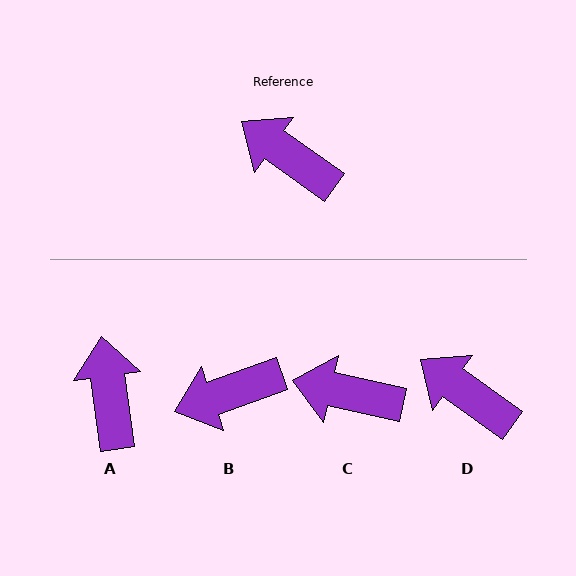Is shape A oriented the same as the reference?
No, it is off by about 47 degrees.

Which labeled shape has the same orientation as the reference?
D.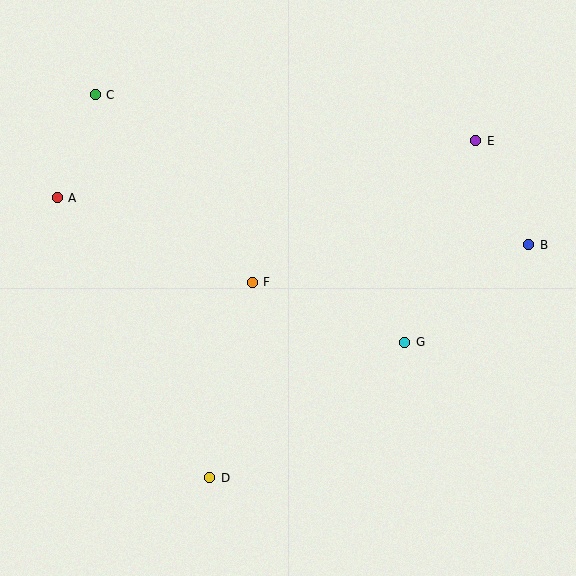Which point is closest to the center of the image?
Point F at (252, 282) is closest to the center.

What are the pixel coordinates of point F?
Point F is at (252, 282).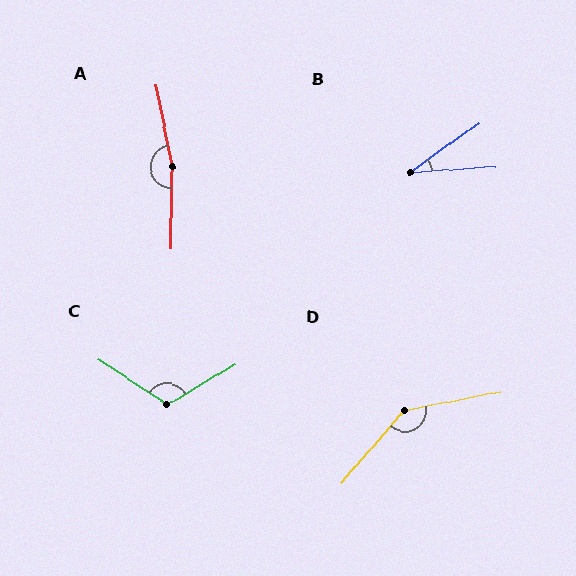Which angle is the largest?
A, at approximately 168 degrees.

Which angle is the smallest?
B, at approximately 32 degrees.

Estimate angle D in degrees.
Approximately 142 degrees.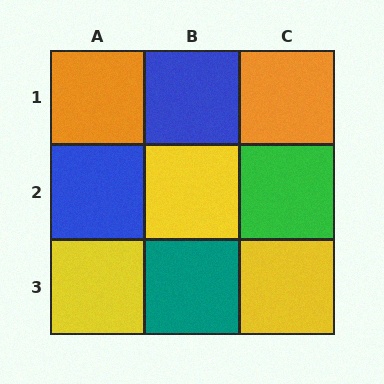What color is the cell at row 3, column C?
Yellow.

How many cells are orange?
2 cells are orange.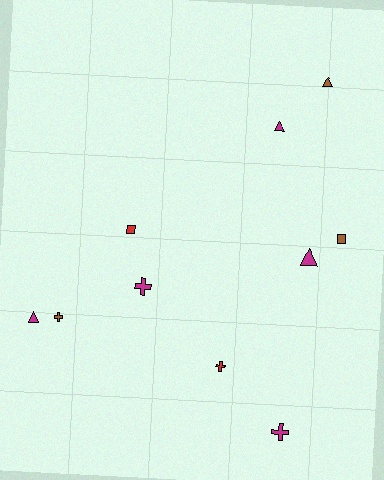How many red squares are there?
There is 1 red square.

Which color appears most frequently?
Magenta, with 5 objects.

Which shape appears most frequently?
Cross, with 4 objects.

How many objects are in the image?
There are 10 objects.